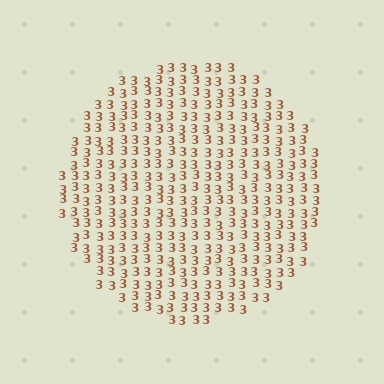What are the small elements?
The small elements are digit 3's.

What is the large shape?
The large shape is a circle.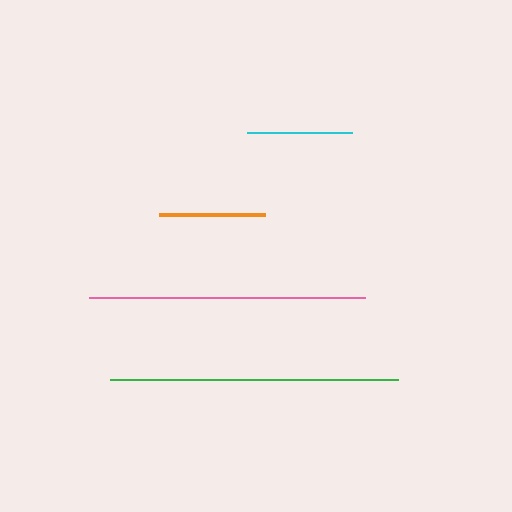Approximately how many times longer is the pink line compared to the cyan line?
The pink line is approximately 2.6 times the length of the cyan line.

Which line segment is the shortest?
The cyan line is the shortest at approximately 104 pixels.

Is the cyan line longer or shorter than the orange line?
The orange line is longer than the cyan line.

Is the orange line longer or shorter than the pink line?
The pink line is longer than the orange line.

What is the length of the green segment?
The green segment is approximately 287 pixels long.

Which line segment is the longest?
The green line is the longest at approximately 287 pixels.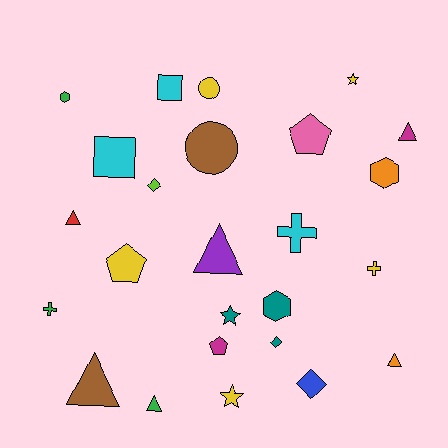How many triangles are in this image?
There are 6 triangles.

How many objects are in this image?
There are 25 objects.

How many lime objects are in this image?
There is 1 lime object.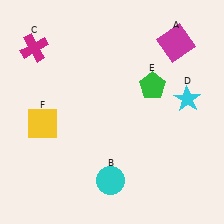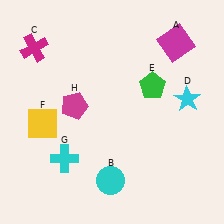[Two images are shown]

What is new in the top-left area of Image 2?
A magenta pentagon (H) was added in the top-left area of Image 2.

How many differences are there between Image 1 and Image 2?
There are 2 differences between the two images.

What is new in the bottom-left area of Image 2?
A cyan cross (G) was added in the bottom-left area of Image 2.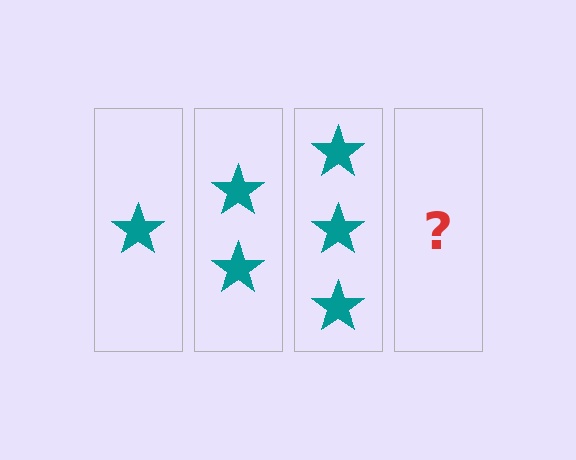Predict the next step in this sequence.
The next step is 4 stars.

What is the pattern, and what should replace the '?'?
The pattern is that each step adds one more star. The '?' should be 4 stars.